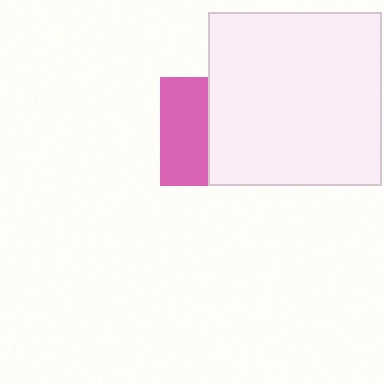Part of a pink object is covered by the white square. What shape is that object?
It is a square.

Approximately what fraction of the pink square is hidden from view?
Roughly 56% of the pink square is hidden behind the white square.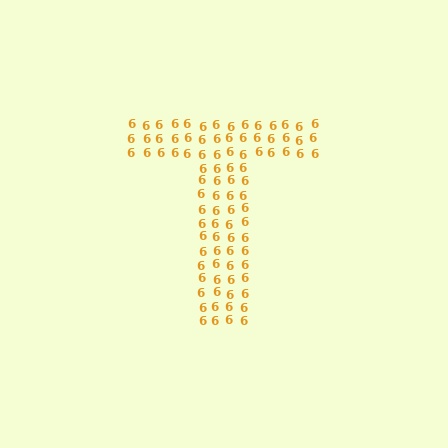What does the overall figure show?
The overall figure shows the letter T.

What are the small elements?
The small elements are digit 6's.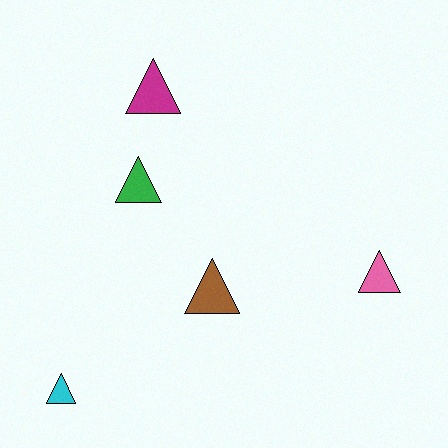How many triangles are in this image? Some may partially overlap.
There are 5 triangles.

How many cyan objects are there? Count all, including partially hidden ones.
There is 1 cyan object.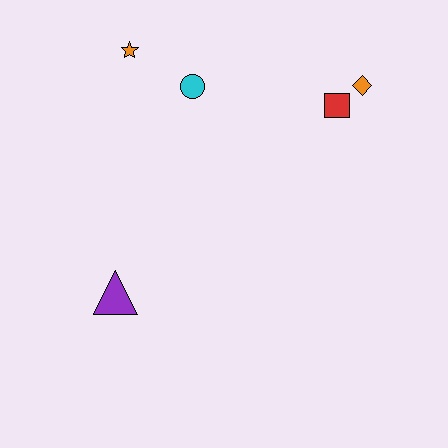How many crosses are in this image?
There are no crosses.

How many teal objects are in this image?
There are no teal objects.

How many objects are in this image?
There are 5 objects.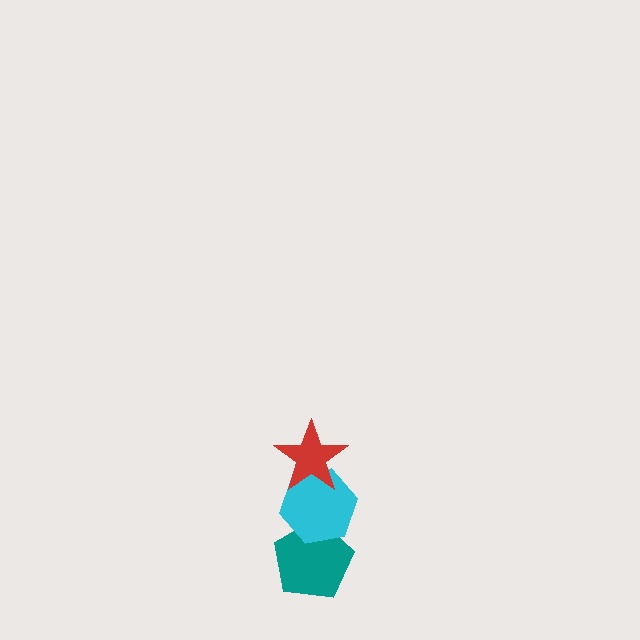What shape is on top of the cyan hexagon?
The red star is on top of the cyan hexagon.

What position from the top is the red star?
The red star is 1st from the top.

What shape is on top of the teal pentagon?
The cyan hexagon is on top of the teal pentagon.